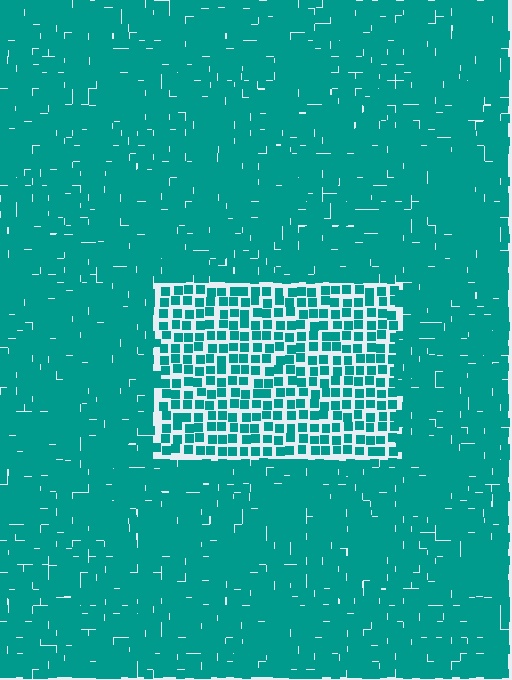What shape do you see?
I see a rectangle.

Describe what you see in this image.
The image contains small teal elements arranged at two different densities. A rectangle-shaped region is visible where the elements are less densely packed than the surrounding area.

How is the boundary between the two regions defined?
The boundary is defined by a change in element density (approximately 2.0x ratio). All elements are the same color, size, and shape.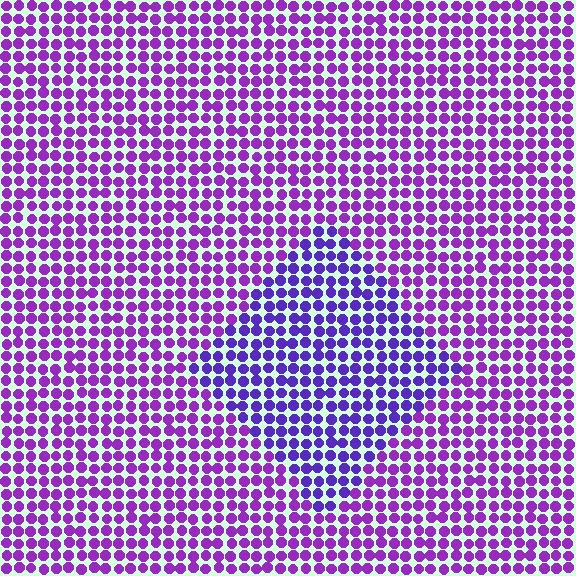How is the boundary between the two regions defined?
The boundary is defined purely by a slight shift in hue (about 26 degrees). Spacing, size, and orientation are identical on both sides.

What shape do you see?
I see a diamond.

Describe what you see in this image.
The image is filled with small purple elements in a uniform arrangement. A diamond-shaped region is visible where the elements are tinted to a slightly different hue, forming a subtle color boundary.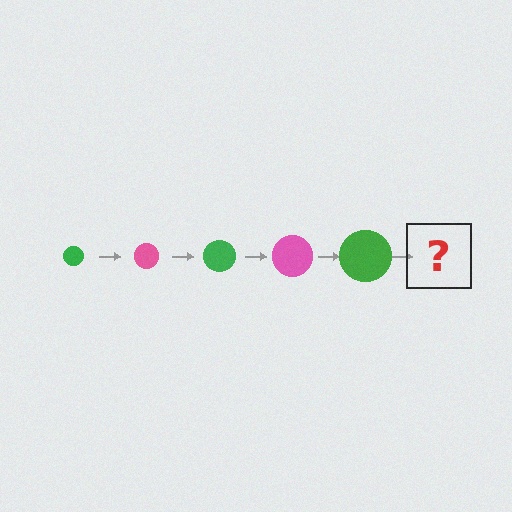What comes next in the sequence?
The next element should be a pink circle, larger than the previous one.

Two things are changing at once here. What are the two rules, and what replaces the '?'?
The two rules are that the circle grows larger each step and the color cycles through green and pink. The '?' should be a pink circle, larger than the previous one.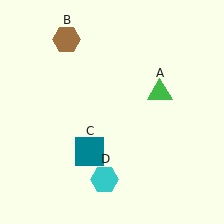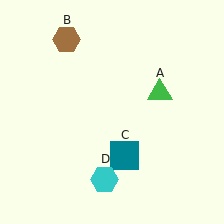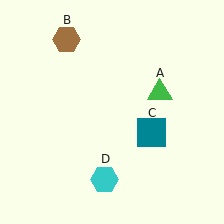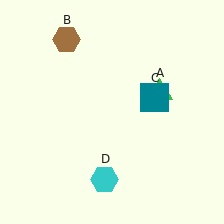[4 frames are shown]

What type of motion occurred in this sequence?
The teal square (object C) rotated counterclockwise around the center of the scene.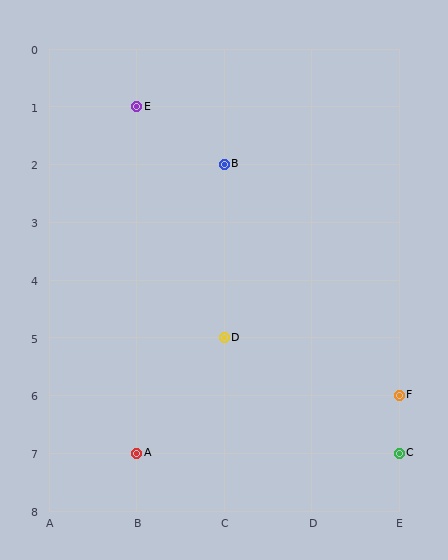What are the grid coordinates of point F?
Point F is at grid coordinates (E, 6).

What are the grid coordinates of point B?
Point B is at grid coordinates (C, 2).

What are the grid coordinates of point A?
Point A is at grid coordinates (B, 7).